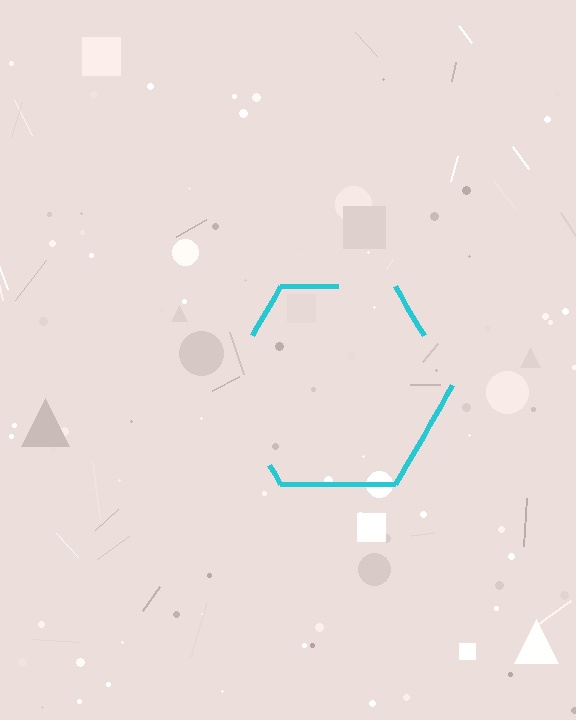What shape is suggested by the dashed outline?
The dashed outline suggests a hexagon.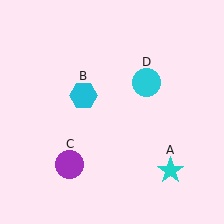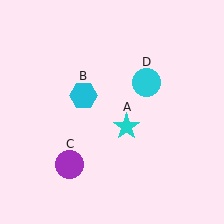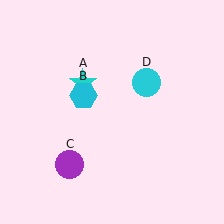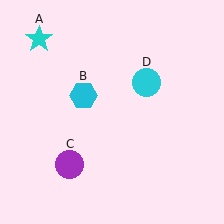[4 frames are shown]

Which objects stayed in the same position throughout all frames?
Cyan hexagon (object B) and purple circle (object C) and cyan circle (object D) remained stationary.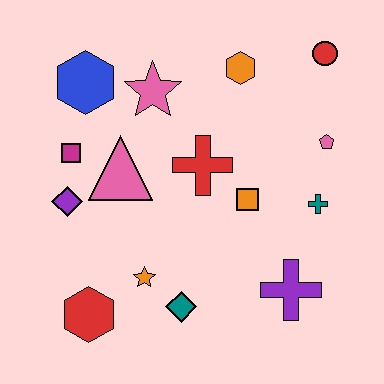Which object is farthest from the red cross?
The red hexagon is farthest from the red cross.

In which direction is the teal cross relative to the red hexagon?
The teal cross is to the right of the red hexagon.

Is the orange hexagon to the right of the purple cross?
No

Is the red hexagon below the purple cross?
Yes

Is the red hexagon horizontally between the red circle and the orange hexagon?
No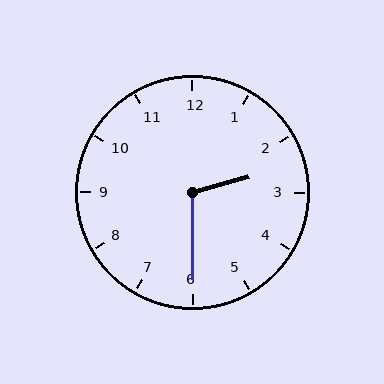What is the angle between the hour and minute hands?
Approximately 105 degrees.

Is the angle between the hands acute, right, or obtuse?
It is obtuse.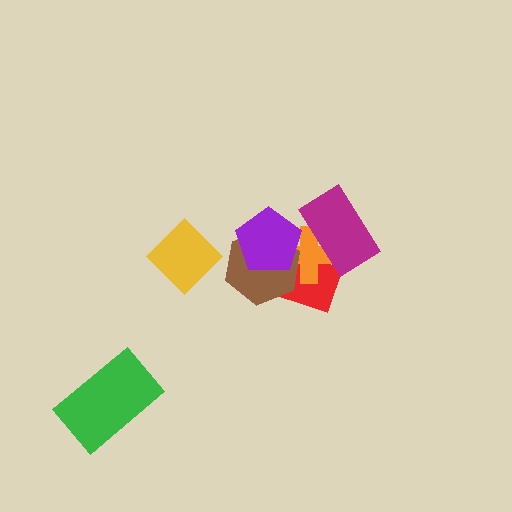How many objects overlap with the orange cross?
4 objects overlap with the orange cross.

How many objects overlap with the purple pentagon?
3 objects overlap with the purple pentagon.